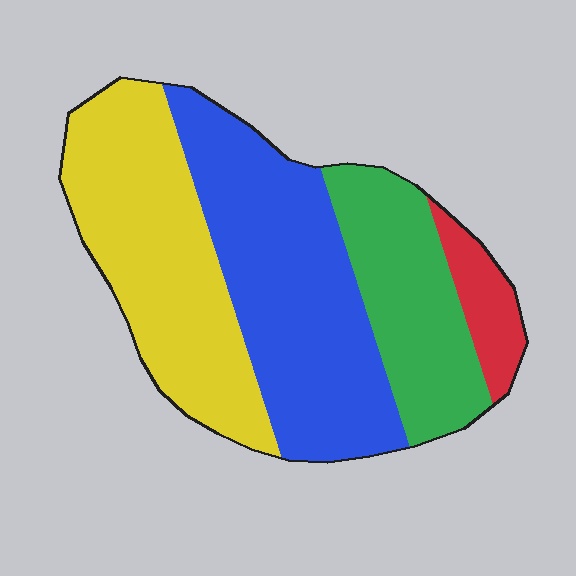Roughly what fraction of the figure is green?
Green covers around 20% of the figure.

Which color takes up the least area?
Red, at roughly 5%.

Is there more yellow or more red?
Yellow.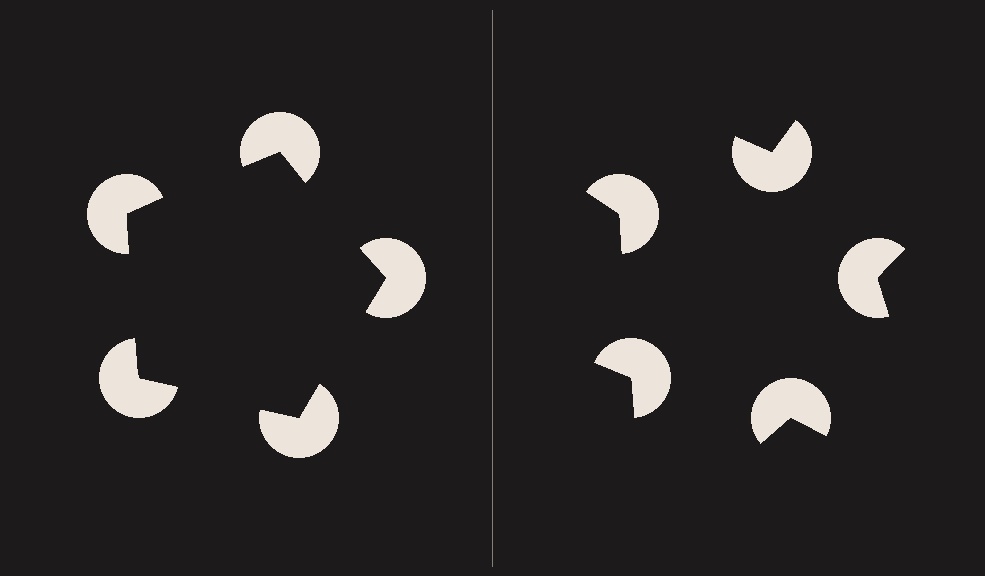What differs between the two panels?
The pac-man discs are positioned identically on both sides; only the wedge orientations differ. On the left they align to a pentagon; on the right they are misaligned.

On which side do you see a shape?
An illusory pentagon appears on the left side. On the right side the wedge cuts are rotated, so no coherent shape forms.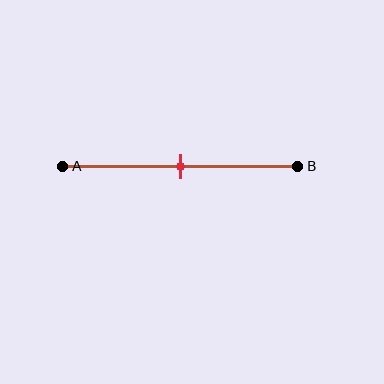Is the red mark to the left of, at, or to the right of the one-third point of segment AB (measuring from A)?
The red mark is to the right of the one-third point of segment AB.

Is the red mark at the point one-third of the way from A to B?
No, the mark is at about 50% from A, not at the 33% one-third point.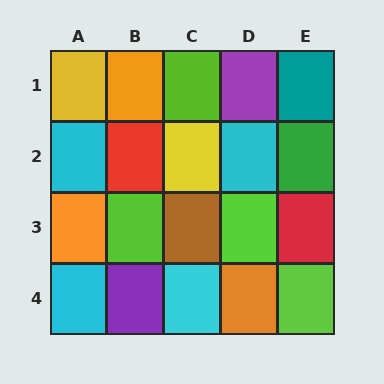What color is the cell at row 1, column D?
Purple.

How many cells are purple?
2 cells are purple.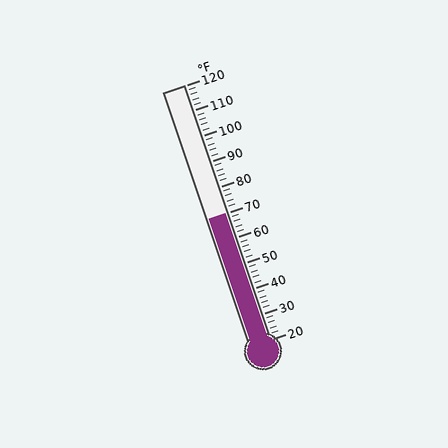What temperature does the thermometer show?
The thermometer shows approximately 70°F.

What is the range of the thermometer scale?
The thermometer scale ranges from 20°F to 120°F.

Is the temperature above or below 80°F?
The temperature is below 80°F.